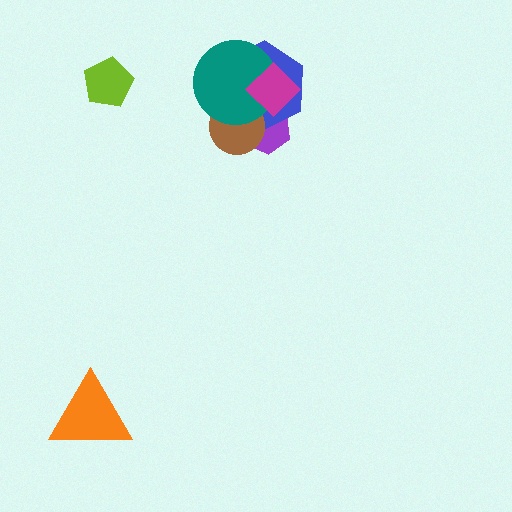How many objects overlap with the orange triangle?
0 objects overlap with the orange triangle.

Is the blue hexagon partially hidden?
Yes, it is partially covered by another shape.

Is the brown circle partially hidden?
Yes, it is partially covered by another shape.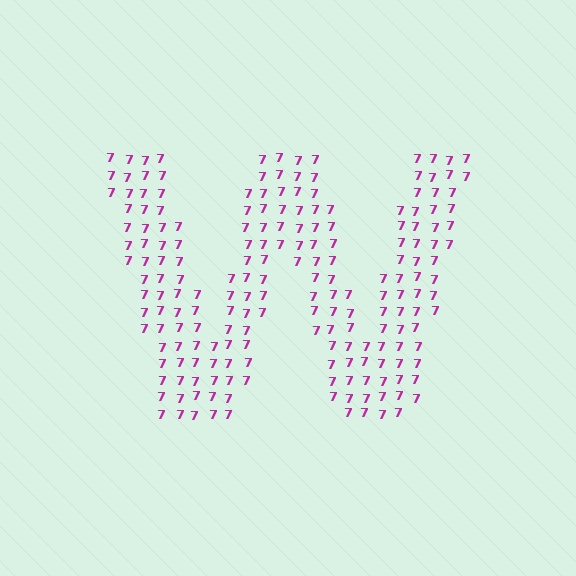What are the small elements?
The small elements are digit 7's.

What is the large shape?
The large shape is the letter W.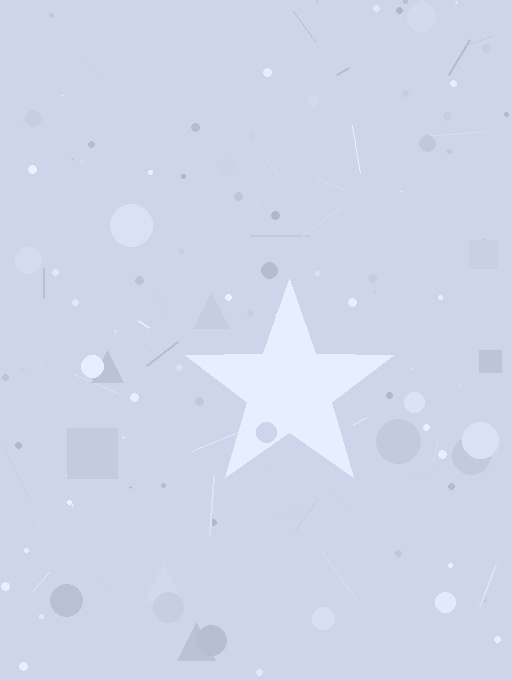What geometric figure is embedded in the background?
A star is embedded in the background.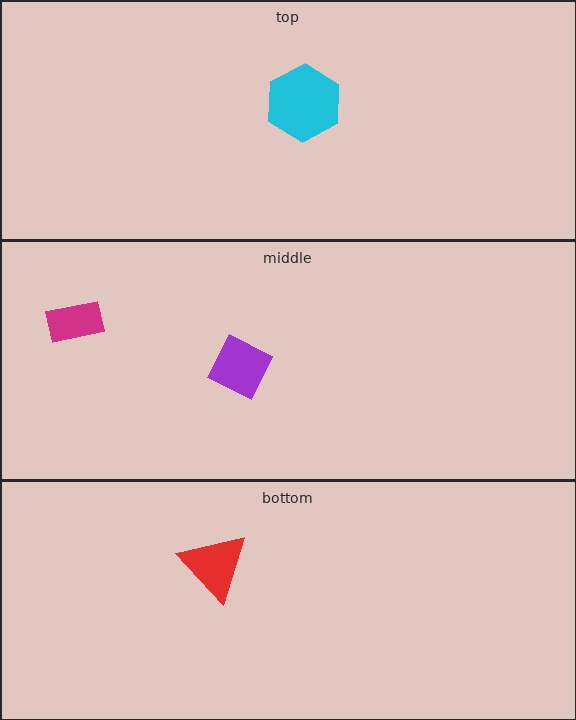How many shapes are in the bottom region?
1.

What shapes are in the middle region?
The magenta rectangle, the purple diamond.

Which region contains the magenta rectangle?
The middle region.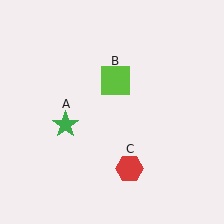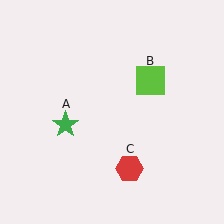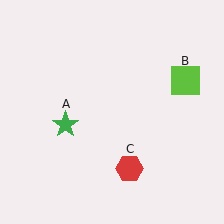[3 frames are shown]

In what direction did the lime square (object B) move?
The lime square (object B) moved right.